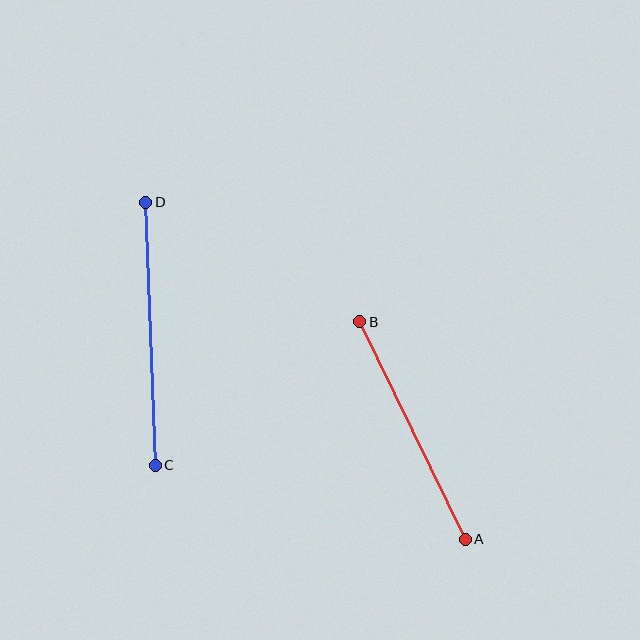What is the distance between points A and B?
The distance is approximately 242 pixels.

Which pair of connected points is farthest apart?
Points C and D are farthest apart.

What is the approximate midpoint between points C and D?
The midpoint is at approximately (150, 334) pixels.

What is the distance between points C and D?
The distance is approximately 263 pixels.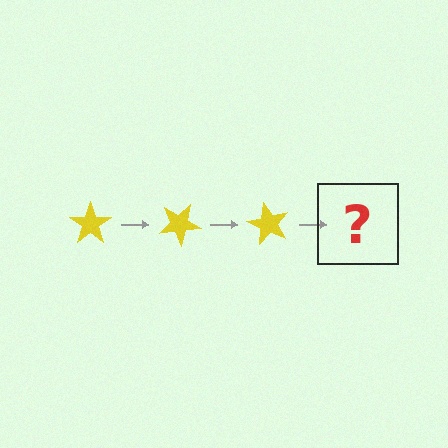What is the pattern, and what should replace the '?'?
The pattern is that the star rotates 30 degrees each step. The '?' should be a yellow star rotated 90 degrees.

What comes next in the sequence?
The next element should be a yellow star rotated 90 degrees.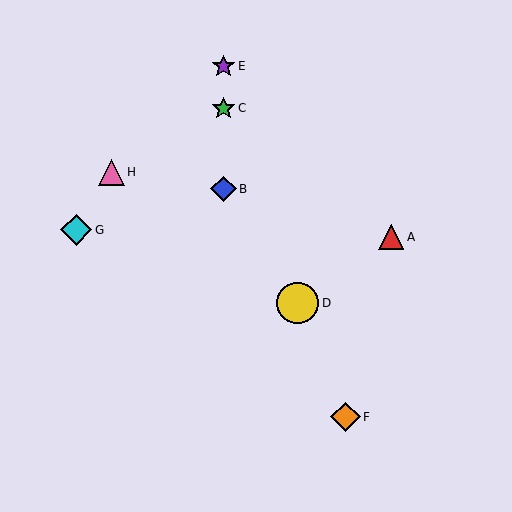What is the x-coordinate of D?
Object D is at x≈298.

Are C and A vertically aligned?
No, C is at x≈223 and A is at x≈391.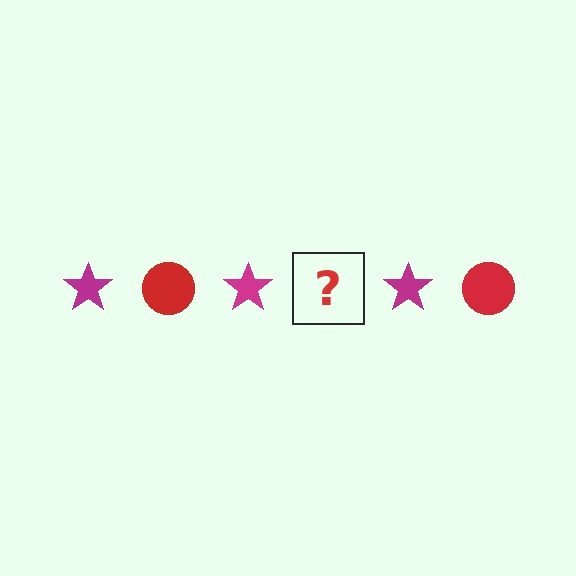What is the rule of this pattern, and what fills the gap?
The rule is that the pattern alternates between magenta star and red circle. The gap should be filled with a red circle.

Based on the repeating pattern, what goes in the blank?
The blank should be a red circle.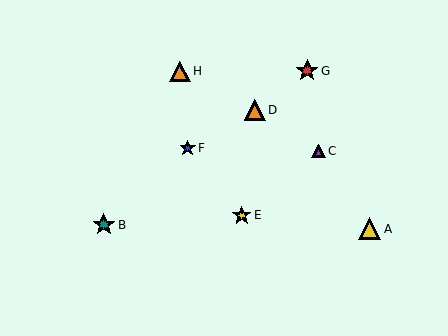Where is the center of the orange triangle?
The center of the orange triangle is at (180, 71).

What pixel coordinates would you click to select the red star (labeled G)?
Click at (307, 71) to select the red star G.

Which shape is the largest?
The yellow triangle (labeled A) is the largest.